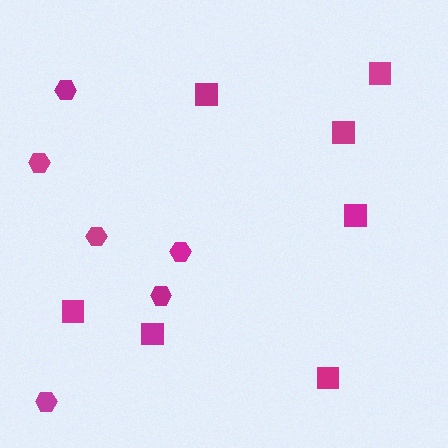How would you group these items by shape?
There are 2 groups: one group of hexagons (6) and one group of squares (7).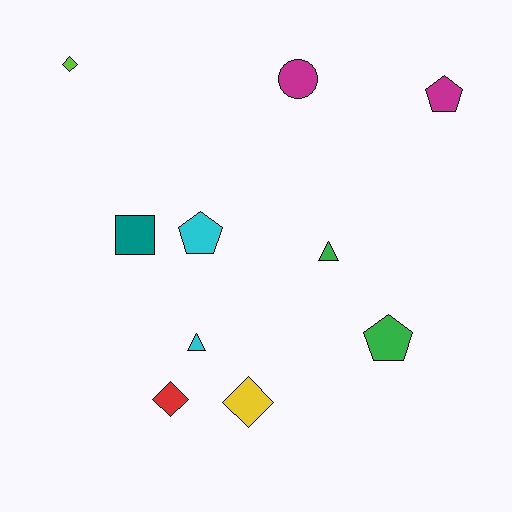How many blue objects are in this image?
There are no blue objects.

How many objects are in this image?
There are 10 objects.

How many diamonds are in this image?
There are 3 diamonds.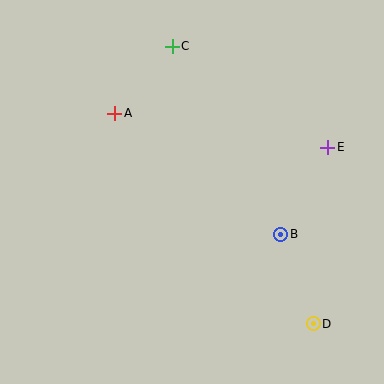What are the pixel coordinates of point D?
Point D is at (313, 324).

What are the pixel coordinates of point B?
Point B is at (281, 234).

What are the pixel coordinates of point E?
Point E is at (328, 147).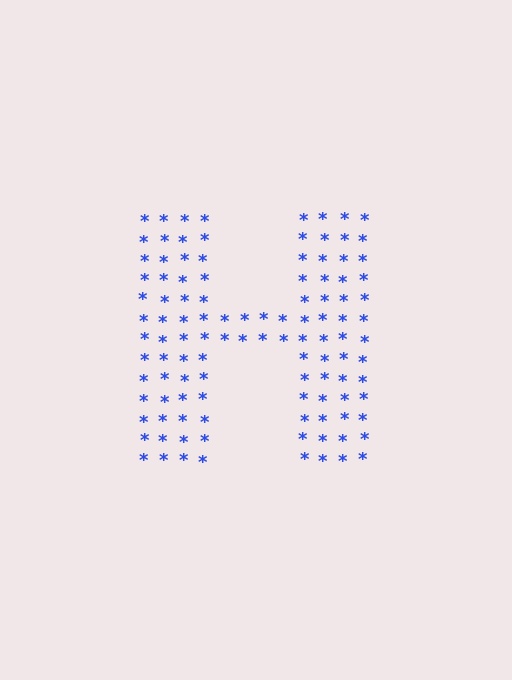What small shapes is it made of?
It is made of small asterisks.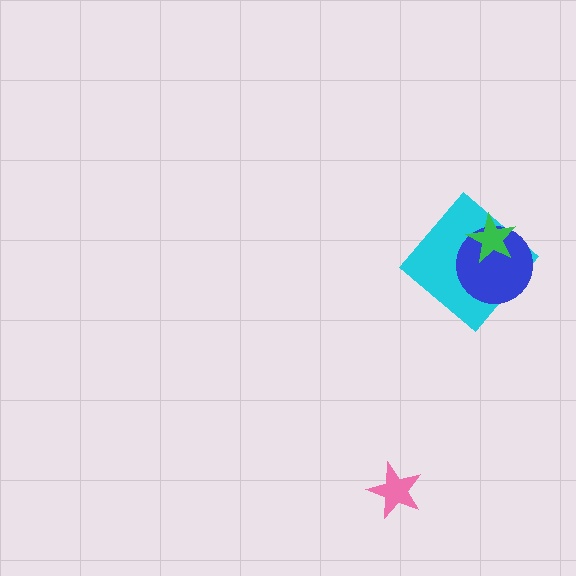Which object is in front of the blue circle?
The green star is in front of the blue circle.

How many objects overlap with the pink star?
0 objects overlap with the pink star.